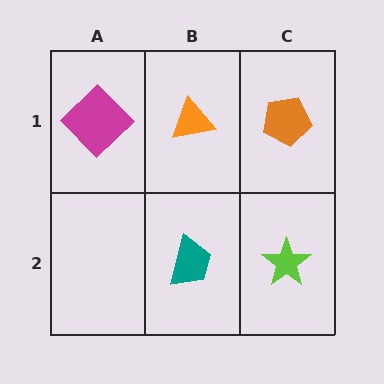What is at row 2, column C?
A lime star.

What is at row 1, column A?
A magenta diamond.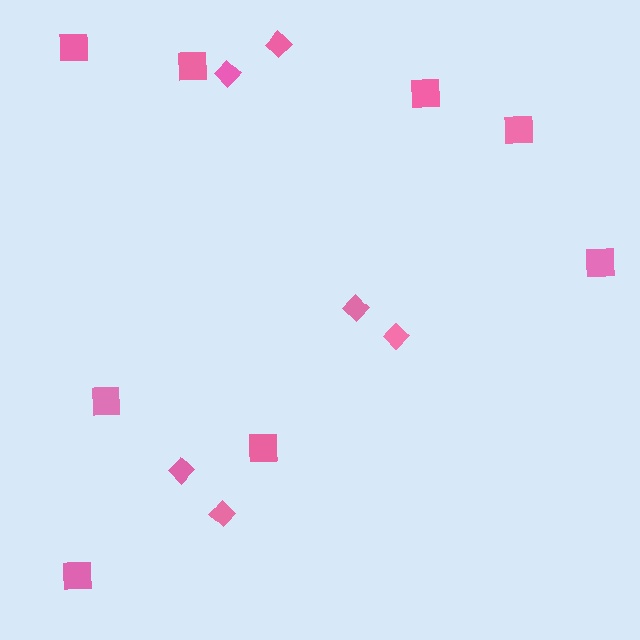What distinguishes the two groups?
There are 2 groups: one group of diamonds (6) and one group of squares (8).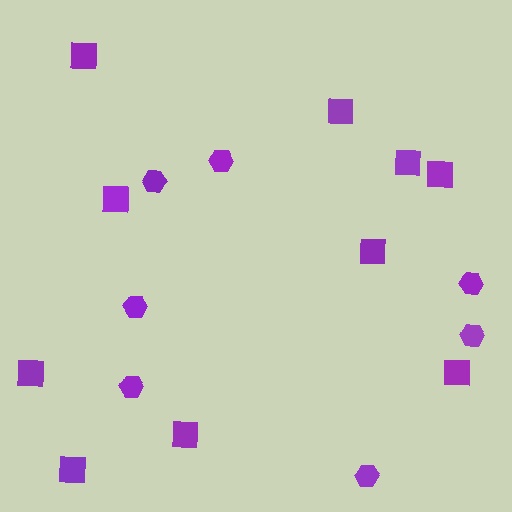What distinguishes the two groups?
There are 2 groups: one group of squares (10) and one group of hexagons (7).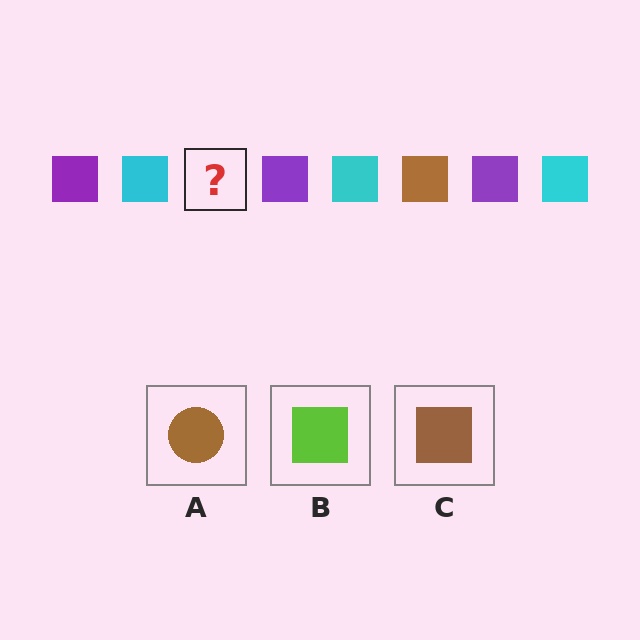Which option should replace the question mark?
Option C.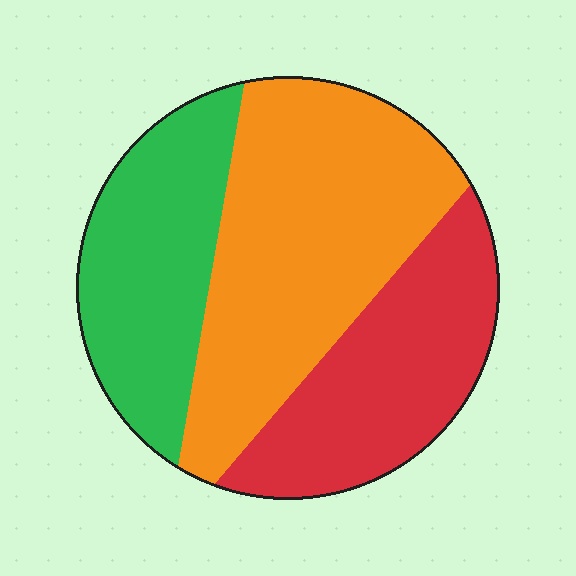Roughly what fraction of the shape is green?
Green covers 27% of the shape.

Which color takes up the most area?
Orange, at roughly 45%.